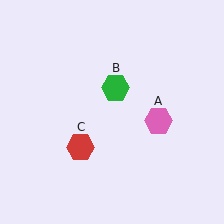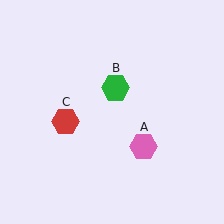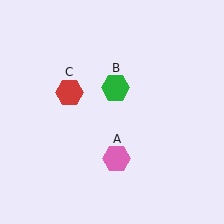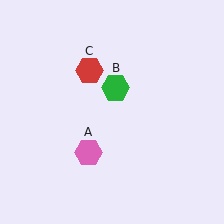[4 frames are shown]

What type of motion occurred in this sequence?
The pink hexagon (object A), red hexagon (object C) rotated clockwise around the center of the scene.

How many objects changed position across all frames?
2 objects changed position: pink hexagon (object A), red hexagon (object C).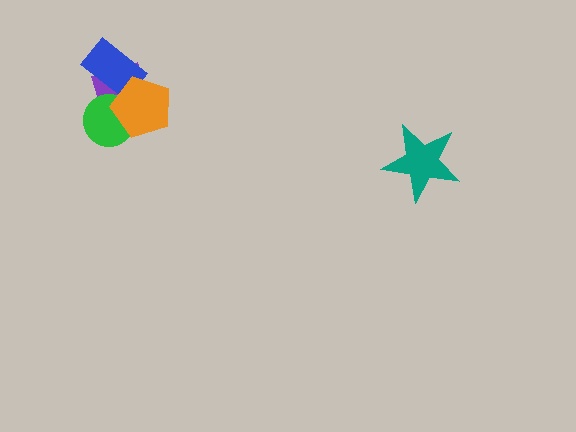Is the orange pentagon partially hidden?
No, no other shape covers it.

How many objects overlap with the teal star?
0 objects overlap with the teal star.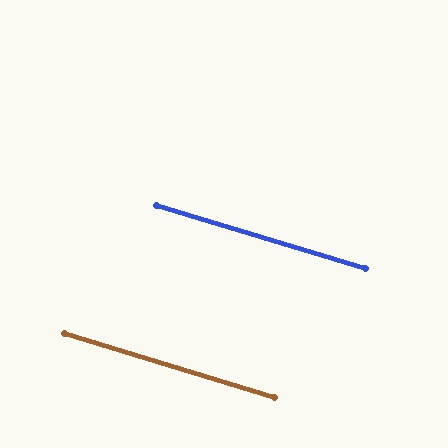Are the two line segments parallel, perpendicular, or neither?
Parallel — their directions differ by only 0.2°.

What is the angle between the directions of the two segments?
Approximately 0 degrees.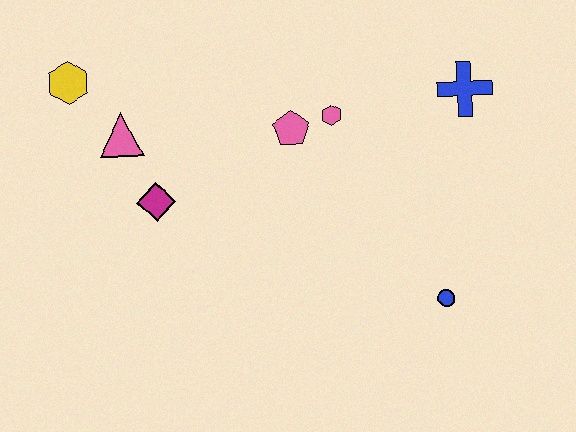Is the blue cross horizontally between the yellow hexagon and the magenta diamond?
No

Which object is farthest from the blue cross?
The yellow hexagon is farthest from the blue cross.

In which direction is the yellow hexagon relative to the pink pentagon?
The yellow hexagon is to the left of the pink pentagon.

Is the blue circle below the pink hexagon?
Yes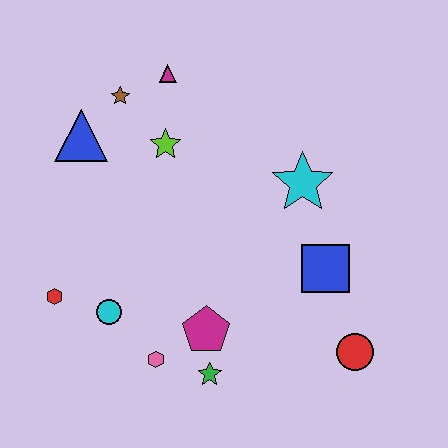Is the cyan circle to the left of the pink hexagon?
Yes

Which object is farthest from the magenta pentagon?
The magenta triangle is farthest from the magenta pentagon.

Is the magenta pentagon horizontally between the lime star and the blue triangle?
No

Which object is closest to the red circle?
The blue square is closest to the red circle.